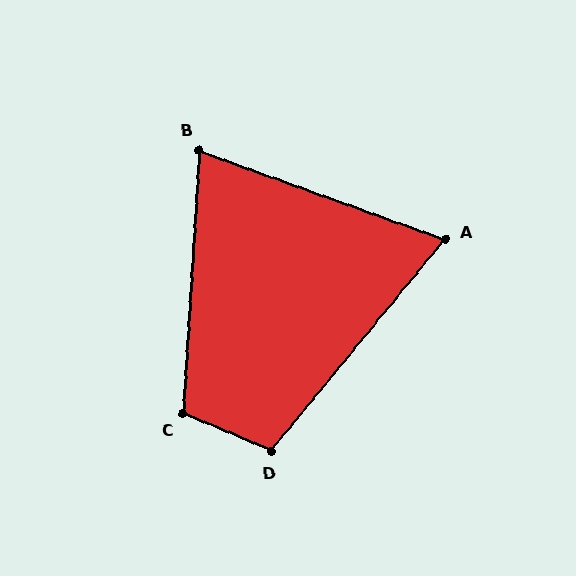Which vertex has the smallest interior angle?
A, at approximately 71 degrees.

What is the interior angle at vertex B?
Approximately 74 degrees (acute).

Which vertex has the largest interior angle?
C, at approximately 109 degrees.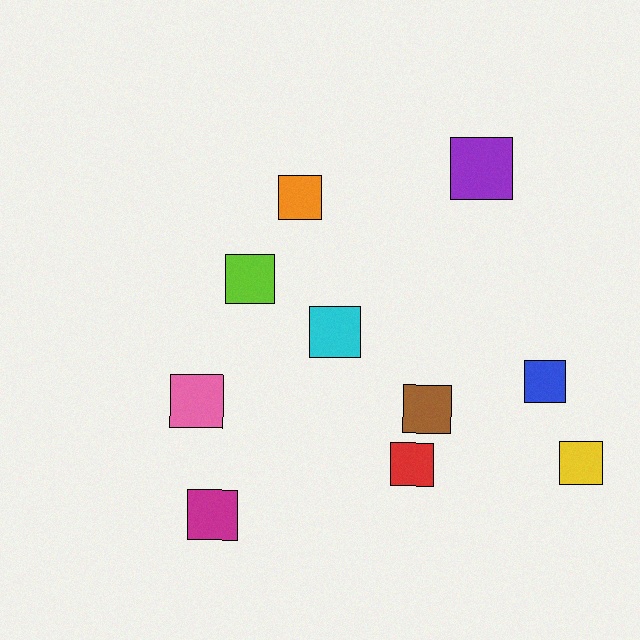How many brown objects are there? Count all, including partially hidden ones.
There is 1 brown object.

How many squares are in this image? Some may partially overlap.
There are 10 squares.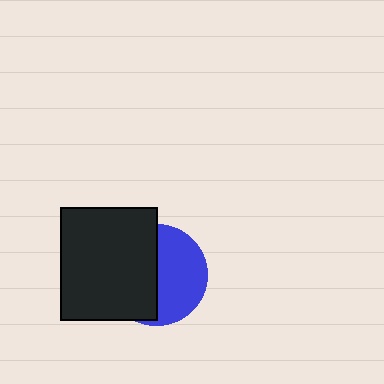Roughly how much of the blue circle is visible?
About half of it is visible (roughly 50%).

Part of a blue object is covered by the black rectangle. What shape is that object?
It is a circle.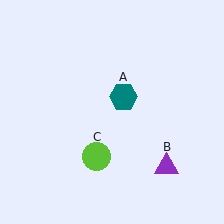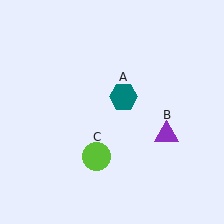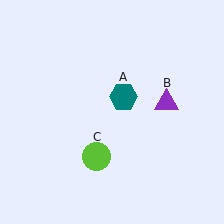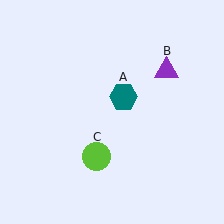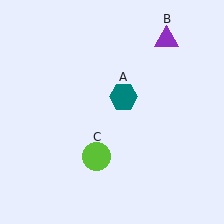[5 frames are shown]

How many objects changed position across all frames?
1 object changed position: purple triangle (object B).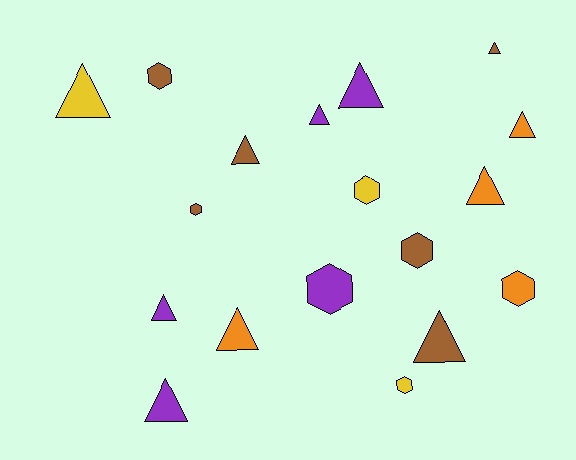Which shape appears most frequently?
Triangle, with 11 objects.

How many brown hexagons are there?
There are 3 brown hexagons.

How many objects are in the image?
There are 18 objects.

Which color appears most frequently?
Brown, with 6 objects.